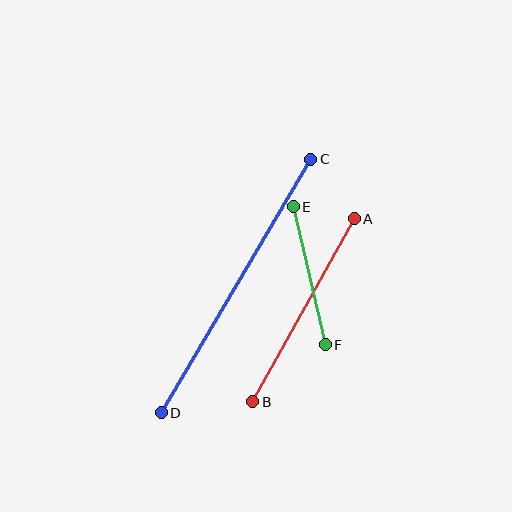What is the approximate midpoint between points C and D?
The midpoint is at approximately (236, 286) pixels.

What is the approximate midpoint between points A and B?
The midpoint is at approximately (304, 310) pixels.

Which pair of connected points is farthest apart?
Points C and D are farthest apart.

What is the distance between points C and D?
The distance is approximately 294 pixels.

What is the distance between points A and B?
The distance is approximately 209 pixels.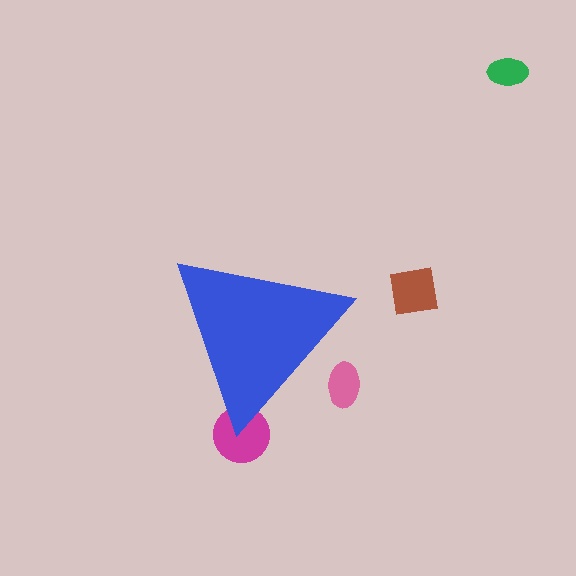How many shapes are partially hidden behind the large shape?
2 shapes are partially hidden.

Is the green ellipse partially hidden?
No, the green ellipse is fully visible.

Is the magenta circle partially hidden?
Yes, the magenta circle is partially hidden behind the blue triangle.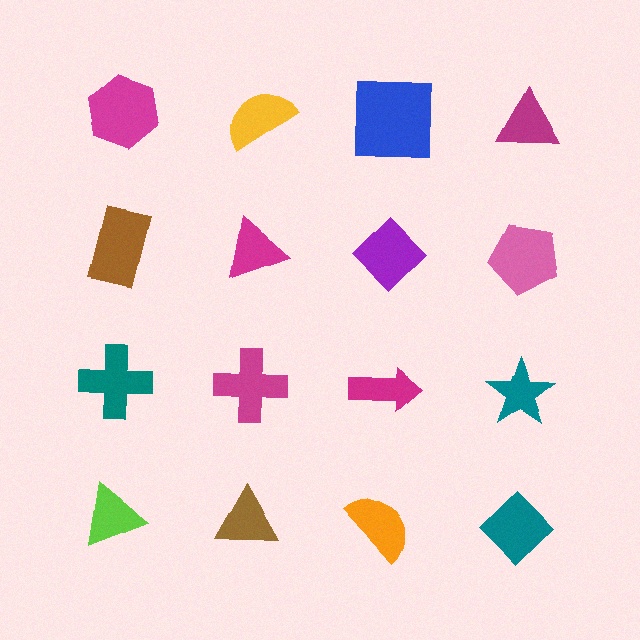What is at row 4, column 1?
A lime triangle.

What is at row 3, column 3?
A magenta arrow.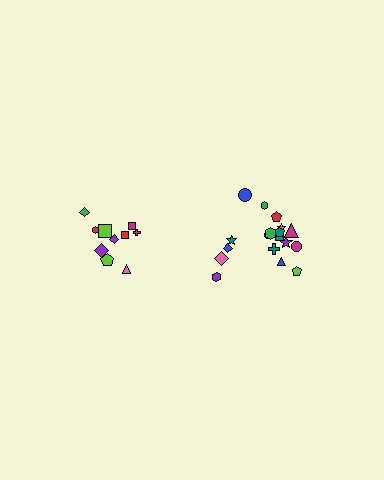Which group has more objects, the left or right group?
The right group.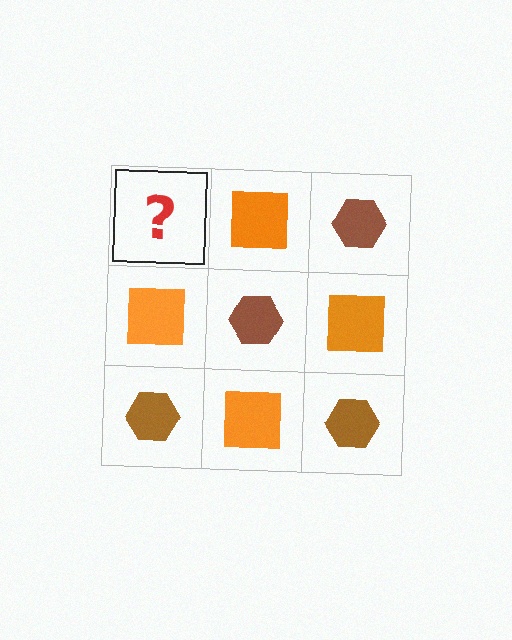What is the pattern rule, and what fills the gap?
The rule is that it alternates brown hexagon and orange square in a checkerboard pattern. The gap should be filled with a brown hexagon.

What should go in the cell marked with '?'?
The missing cell should contain a brown hexagon.